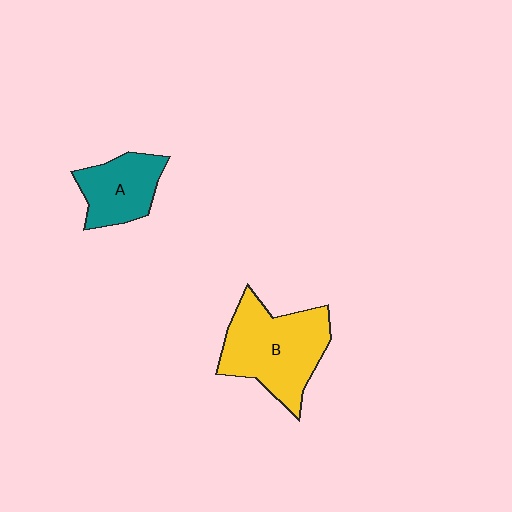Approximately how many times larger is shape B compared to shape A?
Approximately 1.7 times.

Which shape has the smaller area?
Shape A (teal).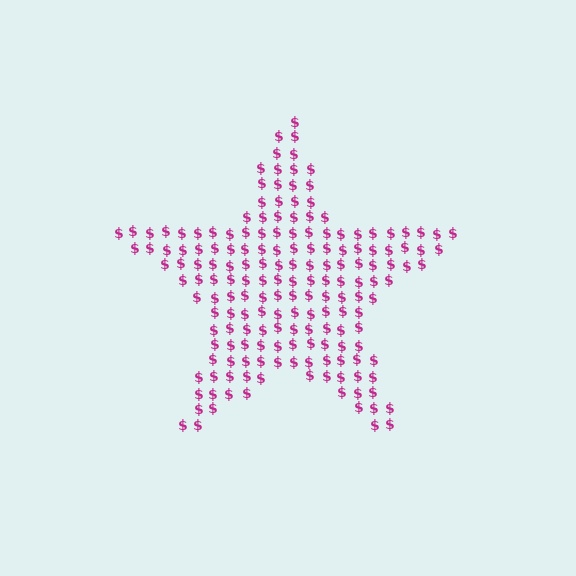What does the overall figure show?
The overall figure shows a star.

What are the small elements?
The small elements are dollar signs.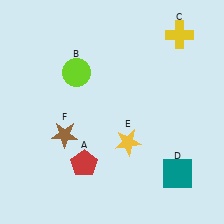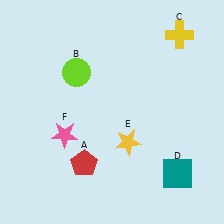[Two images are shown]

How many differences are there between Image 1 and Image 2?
There is 1 difference between the two images.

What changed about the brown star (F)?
In Image 1, F is brown. In Image 2, it changed to pink.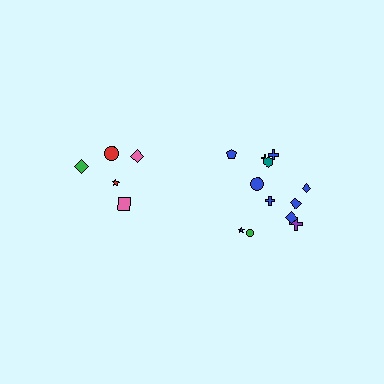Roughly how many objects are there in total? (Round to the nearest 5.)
Roughly 15 objects in total.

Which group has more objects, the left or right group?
The right group.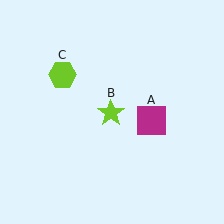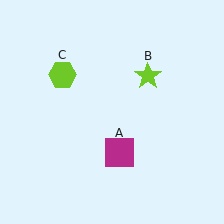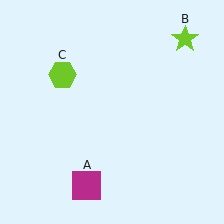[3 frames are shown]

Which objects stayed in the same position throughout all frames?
Lime hexagon (object C) remained stationary.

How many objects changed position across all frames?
2 objects changed position: magenta square (object A), lime star (object B).